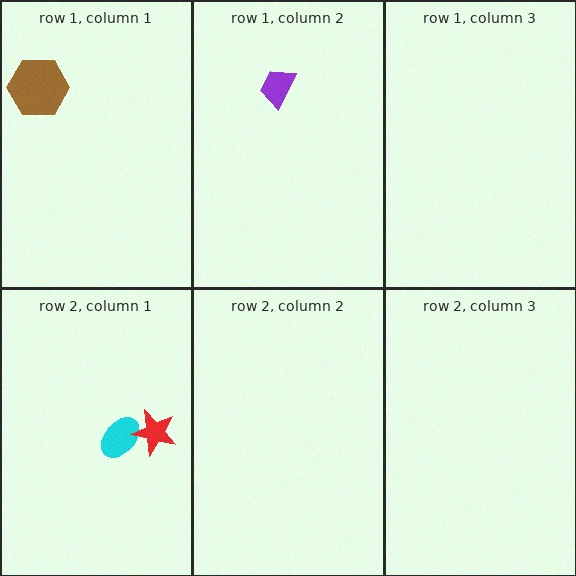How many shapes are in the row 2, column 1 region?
2.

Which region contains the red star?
The row 2, column 1 region.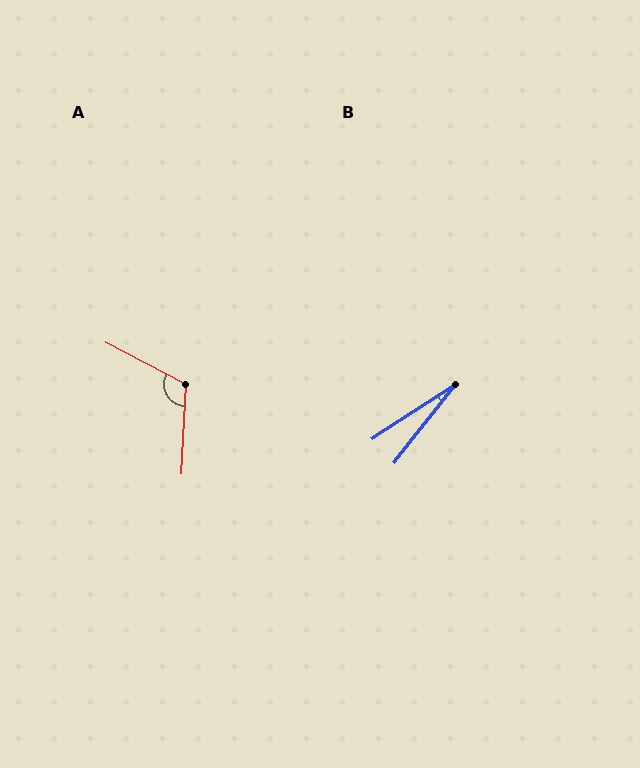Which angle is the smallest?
B, at approximately 19 degrees.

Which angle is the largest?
A, at approximately 115 degrees.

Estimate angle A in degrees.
Approximately 115 degrees.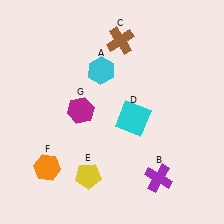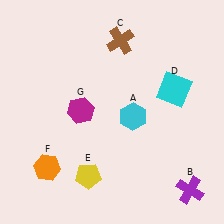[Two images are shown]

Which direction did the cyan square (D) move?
The cyan square (D) moved right.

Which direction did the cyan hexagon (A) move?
The cyan hexagon (A) moved down.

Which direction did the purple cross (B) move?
The purple cross (B) moved right.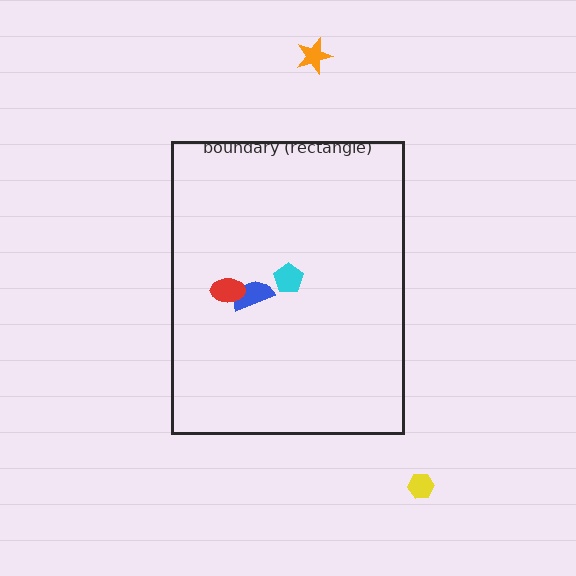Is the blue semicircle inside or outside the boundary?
Inside.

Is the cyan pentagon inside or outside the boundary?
Inside.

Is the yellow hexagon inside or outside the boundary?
Outside.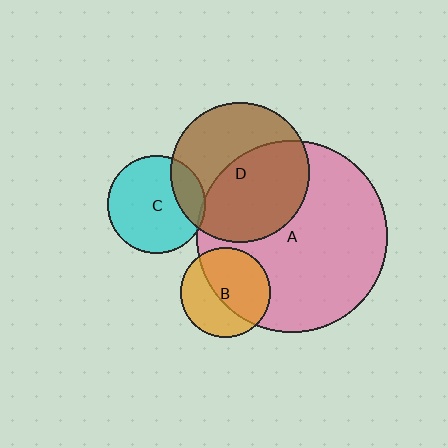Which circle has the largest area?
Circle A (pink).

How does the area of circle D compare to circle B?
Approximately 2.4 times.